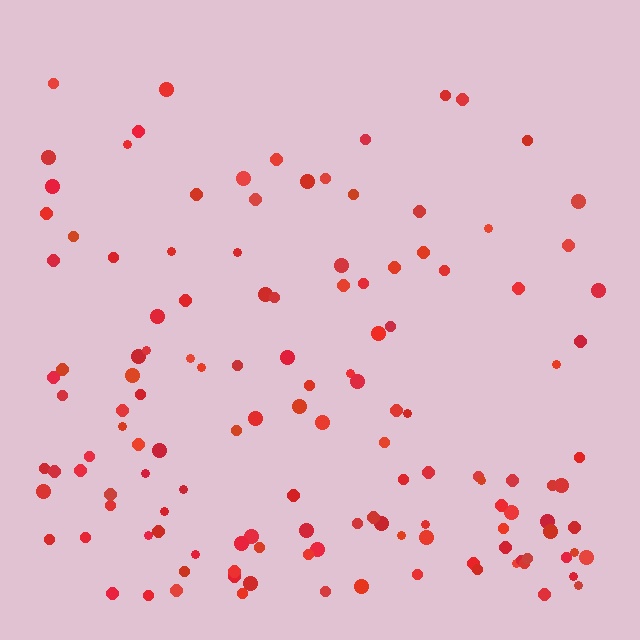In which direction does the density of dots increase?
From top to bottom, with the bottom side densest.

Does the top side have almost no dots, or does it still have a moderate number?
Still a moderate number, just noticeably fewer than the bottom.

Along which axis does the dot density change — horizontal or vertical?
Vertical.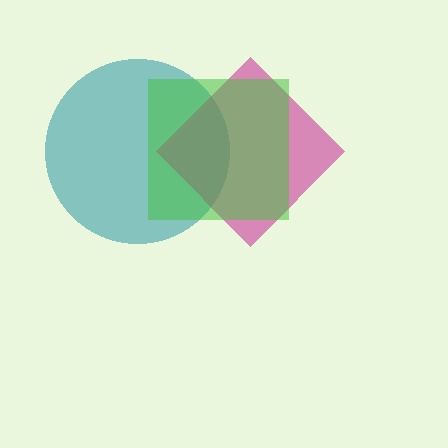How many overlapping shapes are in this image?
There are 3 overlapping shapes in the image.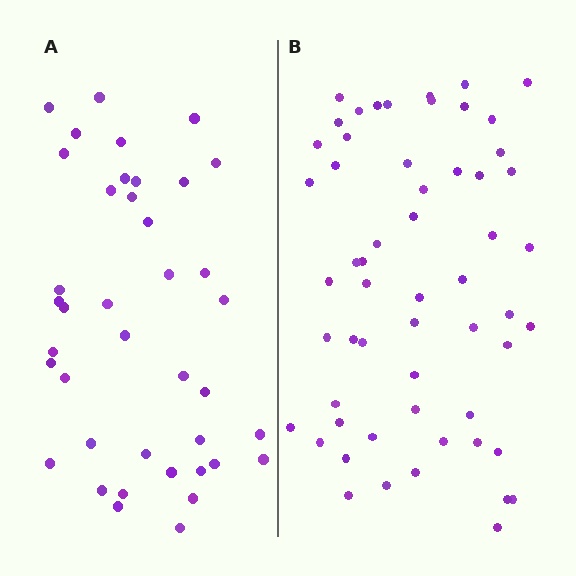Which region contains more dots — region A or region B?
Region B (the right region) has more dots.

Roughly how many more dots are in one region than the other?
Region B has approximately 15 more dots than region A.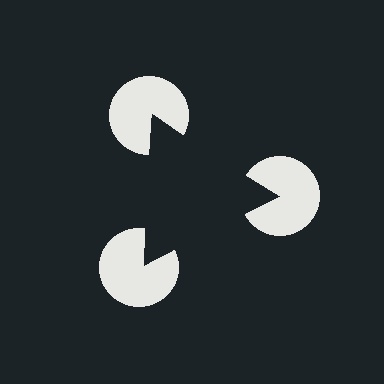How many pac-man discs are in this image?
There are 3 — one at each vertex of the illusory triangle.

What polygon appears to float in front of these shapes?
An illusory triangle — its edges are inferred from the aligned wedge cuts in the pac-man discs, not physically drawn.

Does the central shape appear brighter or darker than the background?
It typically appears slightly darker than the background, even though no actual brightness change is drawn.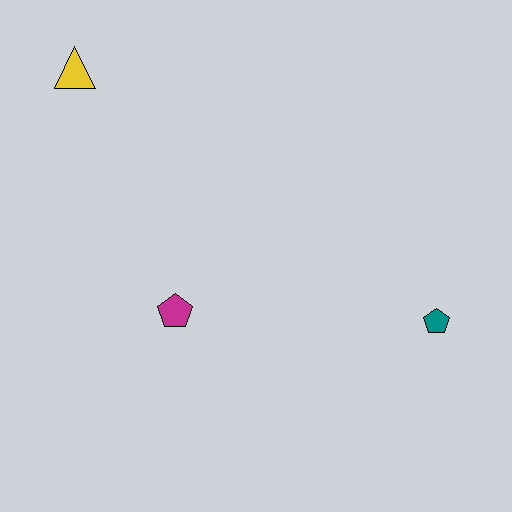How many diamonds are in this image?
There are no diamonds.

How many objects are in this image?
There are 3 objects.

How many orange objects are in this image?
There are no orange objects.